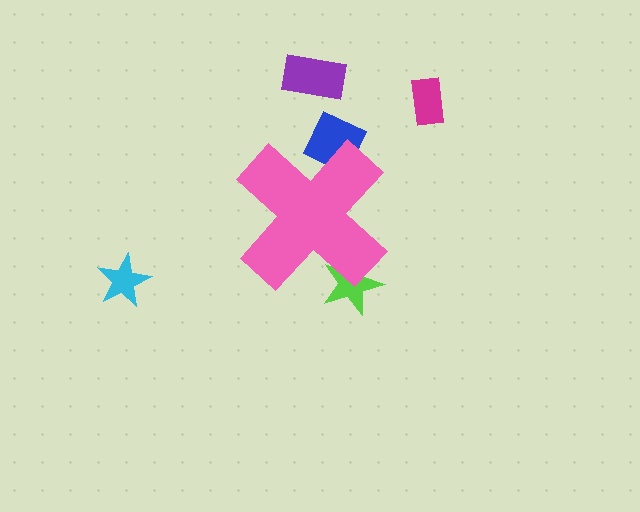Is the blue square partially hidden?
Yes, the blue square is partially hidden behind the pink cross.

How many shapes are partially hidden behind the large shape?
2 shapes are partially hidden.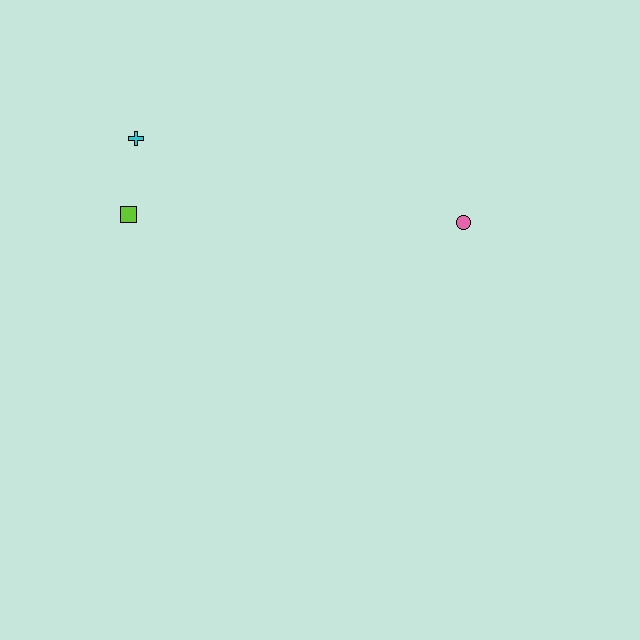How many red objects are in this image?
There are no red objects.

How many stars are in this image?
There are no stars.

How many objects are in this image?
There are 3 objects.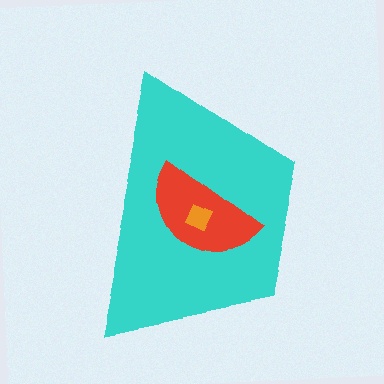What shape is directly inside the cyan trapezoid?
The red semicircle.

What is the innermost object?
The orange diamond.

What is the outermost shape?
The cyan trapezoid.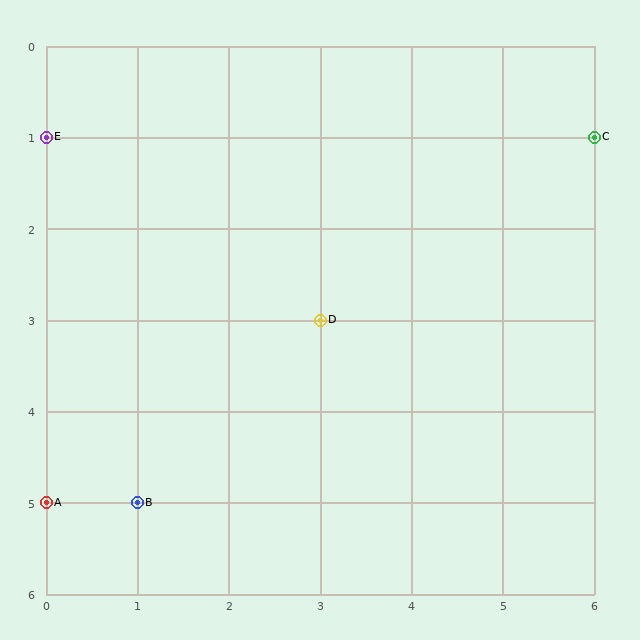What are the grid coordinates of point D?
Point D is at grid coordinates (3, 3).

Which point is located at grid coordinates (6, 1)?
Point C is at (6, 1).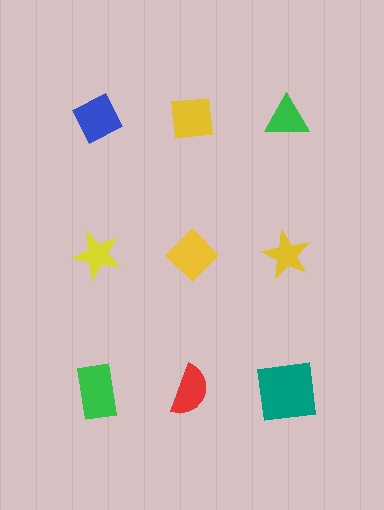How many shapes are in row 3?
3 shapes.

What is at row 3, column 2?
A red semicircle.